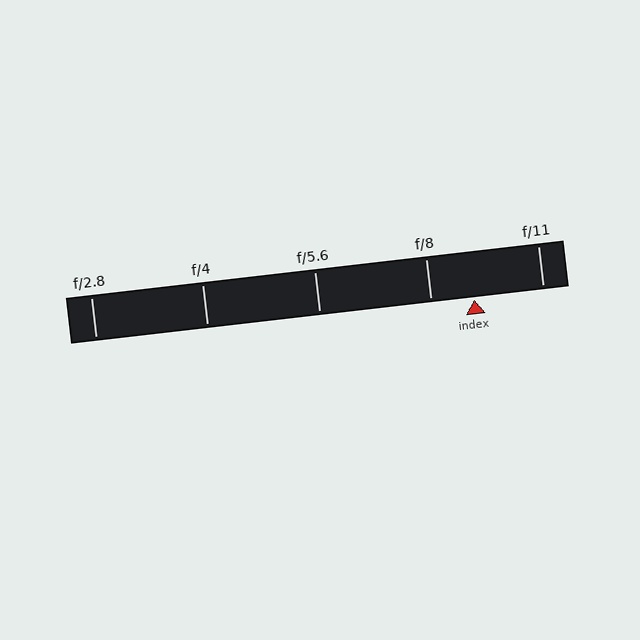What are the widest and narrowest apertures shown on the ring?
The widest aperture shown is f/2.8 and the narrowest is f/11.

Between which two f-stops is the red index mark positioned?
The index mark is between f/8 and f/11.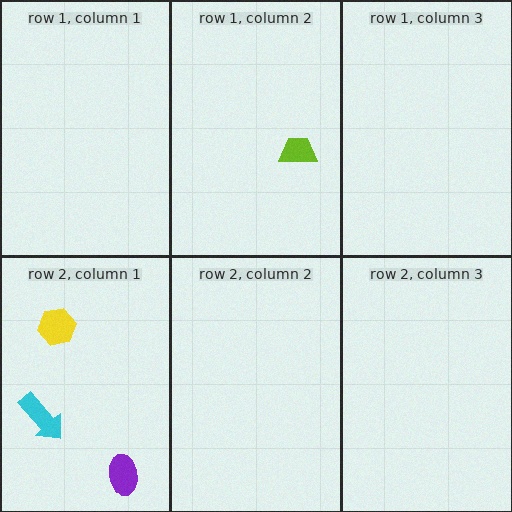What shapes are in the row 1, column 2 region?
The lime trapezoid.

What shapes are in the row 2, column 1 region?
The yellow hexagon, the purple ellipse, the cyan arrow.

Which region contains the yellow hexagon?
The row 2, column 1 region.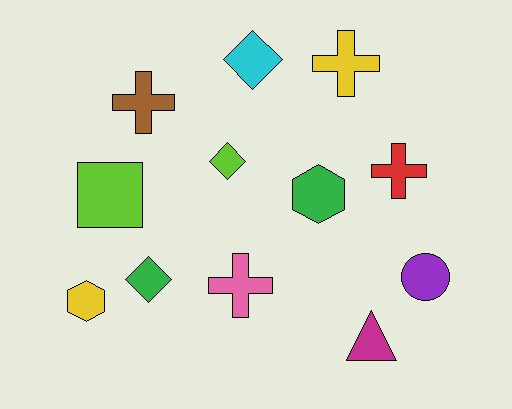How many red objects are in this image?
There is 1 red object.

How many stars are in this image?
There are no stars.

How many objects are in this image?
There are 12 objects.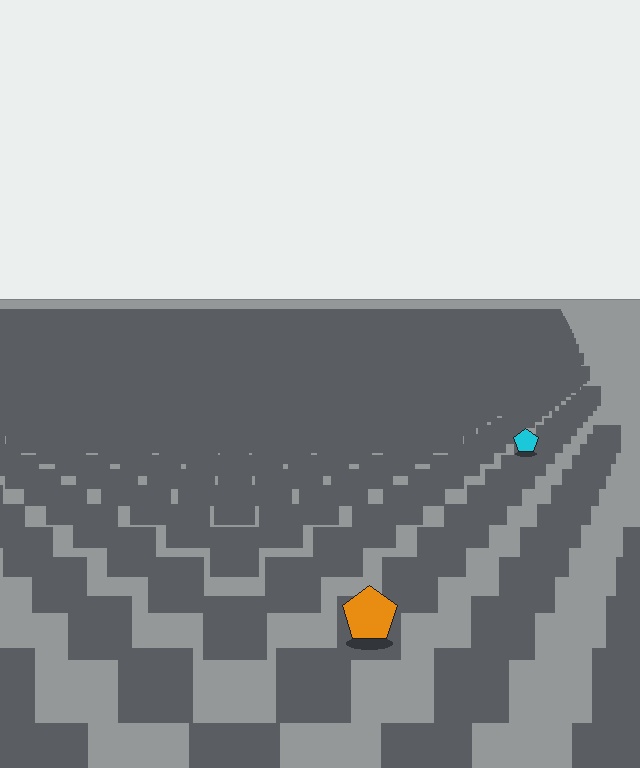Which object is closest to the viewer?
The orange pentagon is closest. The texture marks near it are larger and more spread out.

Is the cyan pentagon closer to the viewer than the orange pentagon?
No. The orange pentagon is closer — you can tell from the texture gradient: the ground texture is coarser near it.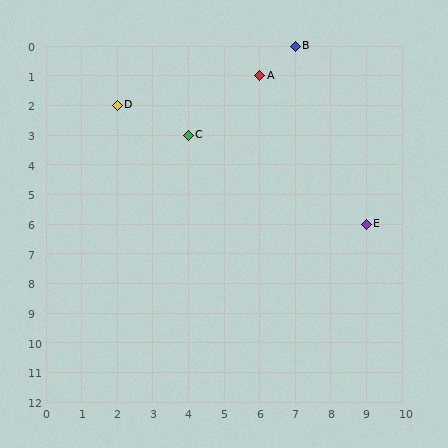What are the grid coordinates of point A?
Point A is at grid coordinates (6, 1).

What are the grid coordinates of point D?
Point D is at grid coordinates (2, 2).